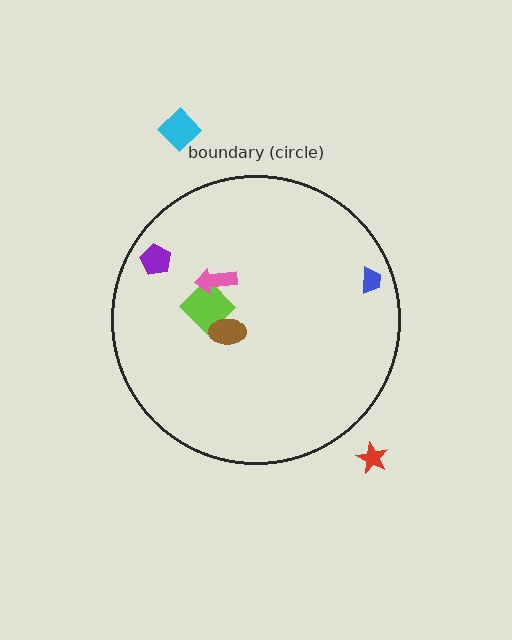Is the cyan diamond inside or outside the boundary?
Outside.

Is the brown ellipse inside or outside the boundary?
Inside.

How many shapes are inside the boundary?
5 inside, 2 outside.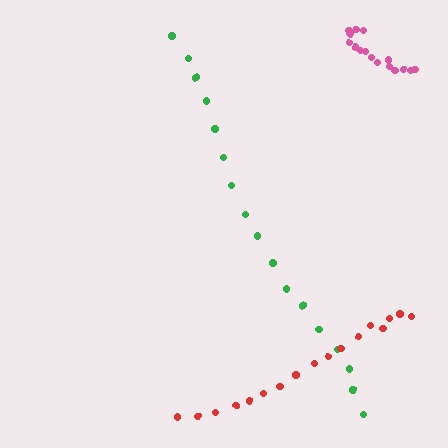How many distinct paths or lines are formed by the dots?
There are 3 distinct paths.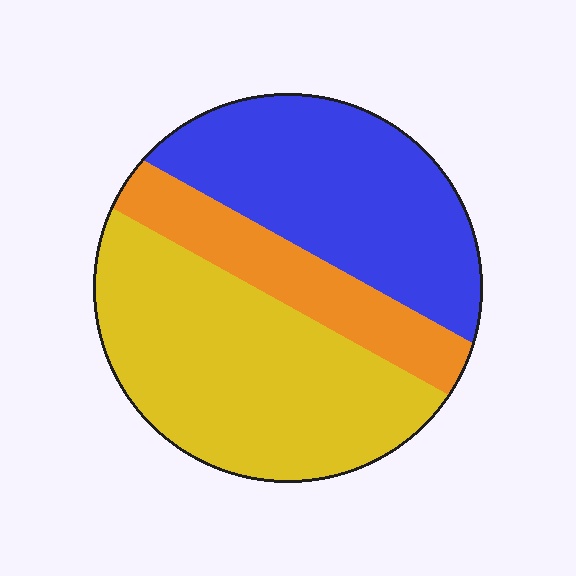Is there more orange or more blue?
Blue.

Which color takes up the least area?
Orange, at roughly 20%.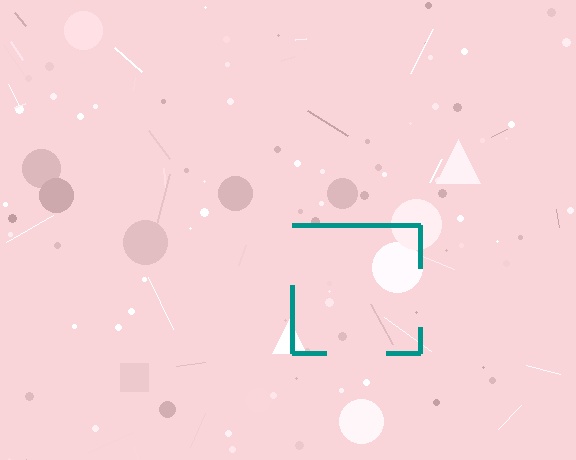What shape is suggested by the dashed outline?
The dashed outline suggests a square.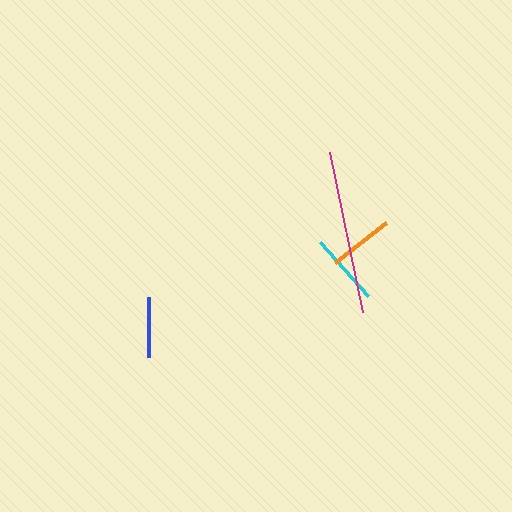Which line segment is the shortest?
The blue line is the shortest at approximately 60 pixels.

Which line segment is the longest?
The magenta line is the longest at approximately 163 pixels.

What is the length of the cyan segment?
The cyan segment is approximately 73 pixels long.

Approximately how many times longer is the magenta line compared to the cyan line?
The magenta line is approximately 2.2 times the length of the cyan line.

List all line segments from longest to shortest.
From longest to shortest: magenta, cyan, orange, blue.